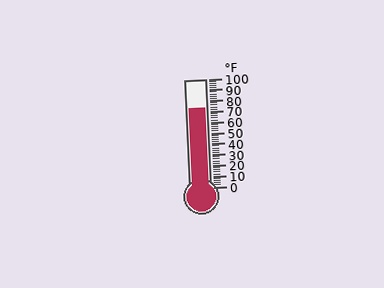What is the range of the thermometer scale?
The thermometer scale ranges from 0°F to 100°F.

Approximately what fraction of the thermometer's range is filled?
The thermometer is filled to approximately 75% of its range.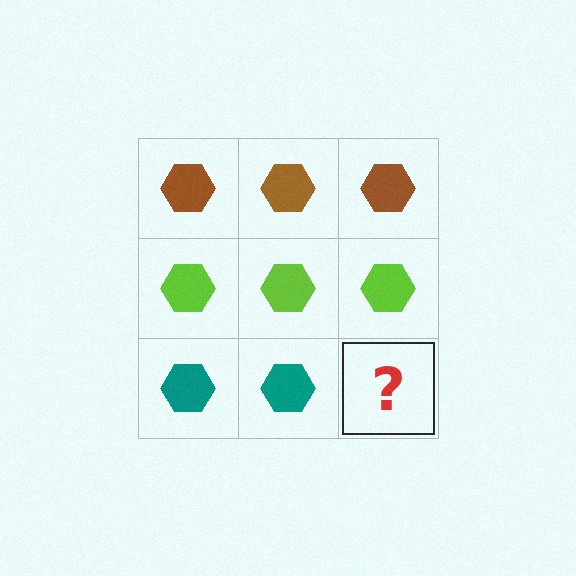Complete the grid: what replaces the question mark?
The question mark should be replaced with a teal hexagon.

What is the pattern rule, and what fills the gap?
The rule is that each row has a consistent color. The gap should be filled with a teal hexagon.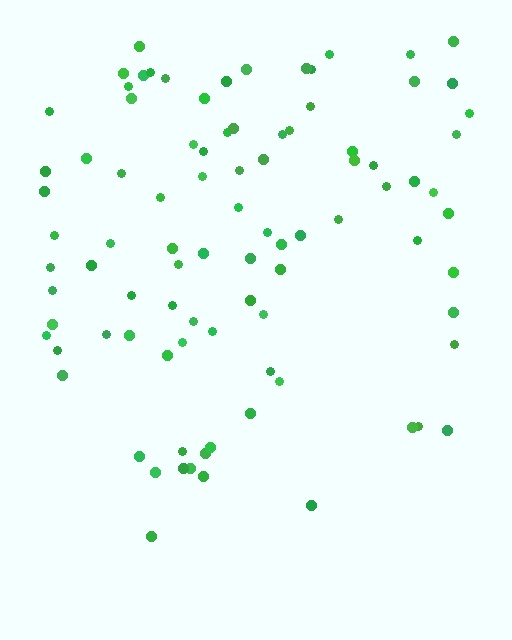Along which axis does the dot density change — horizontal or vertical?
Vertical.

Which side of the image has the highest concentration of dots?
The top.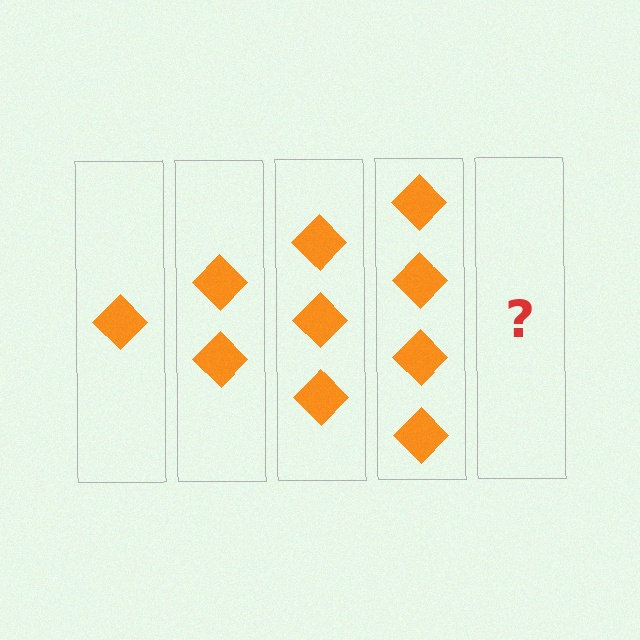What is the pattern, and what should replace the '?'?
The pattern is that each step adds one more diamond. The '?' should be 5 diamonds.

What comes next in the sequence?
The next element should be 5 diamonds.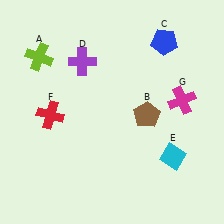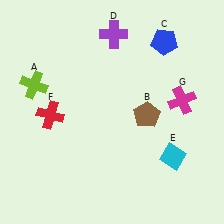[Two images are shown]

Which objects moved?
The objects that moved are: the lime cross (A), the purple cross (D).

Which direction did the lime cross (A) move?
The lime cross (A) moved down.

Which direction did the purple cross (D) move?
The purple cross (D) moved right.